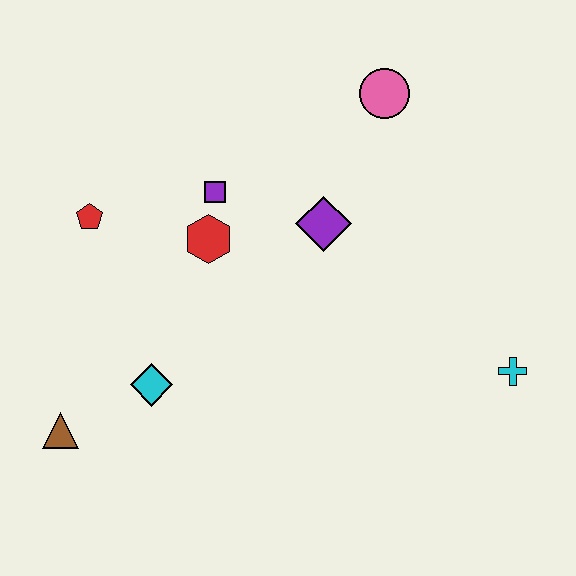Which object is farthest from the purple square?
The cyan cross is farthest from the purple square.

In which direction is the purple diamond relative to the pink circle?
The purple diamond is below the pink circle.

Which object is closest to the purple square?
The red hexagon is closest to the purple square.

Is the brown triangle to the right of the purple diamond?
No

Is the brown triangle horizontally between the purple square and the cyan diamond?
No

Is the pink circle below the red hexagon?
No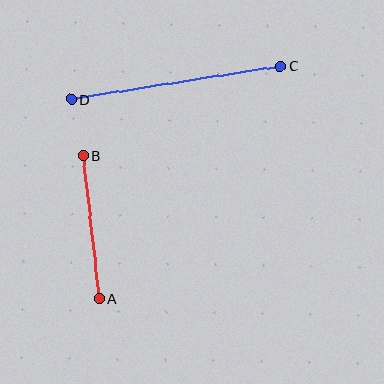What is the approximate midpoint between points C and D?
The midpoint is at approximately (176, 82) pixels.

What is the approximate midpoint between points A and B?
The midpoint is at approximately (91, 227) pixels.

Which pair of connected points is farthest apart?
Points C and D are farthest apart.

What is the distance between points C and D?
The distance is approximately 212 pixels.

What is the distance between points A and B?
The distance is approximately 144 pixels.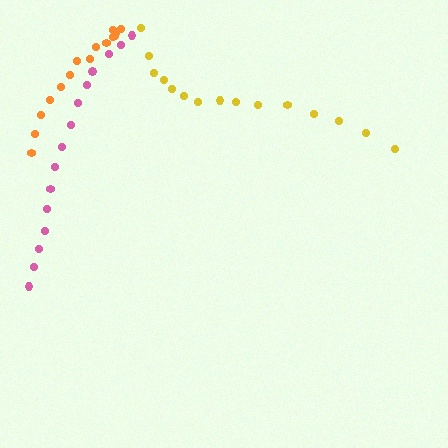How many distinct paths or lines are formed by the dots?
There are 3 distinct paths.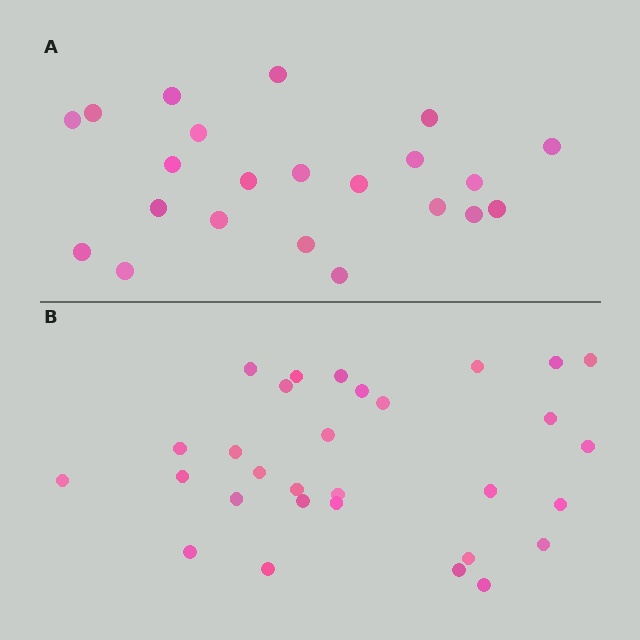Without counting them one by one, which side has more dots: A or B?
Region B (the bottom region) has more dots.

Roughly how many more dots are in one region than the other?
Region B has roughly 8 or so more dots than region A.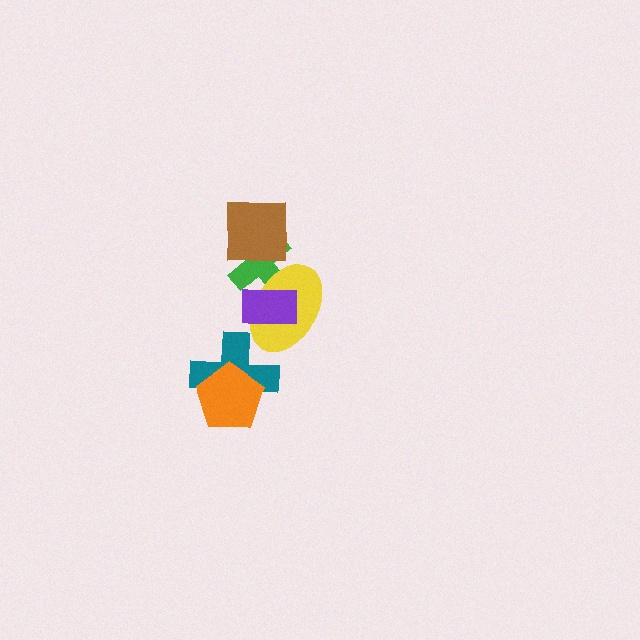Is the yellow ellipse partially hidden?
Yes, it is partially covered by another shape.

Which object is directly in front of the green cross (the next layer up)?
The yellow ellipse is directly in front of the green cross.